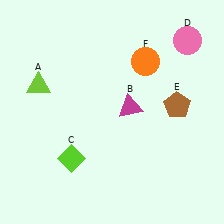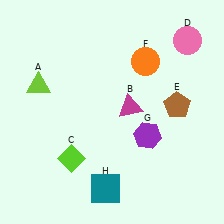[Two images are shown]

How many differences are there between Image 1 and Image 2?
There are 2 differences between the two images.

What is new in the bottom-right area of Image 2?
A purple hexagon (G) was added in the bottom-right area of Image 2.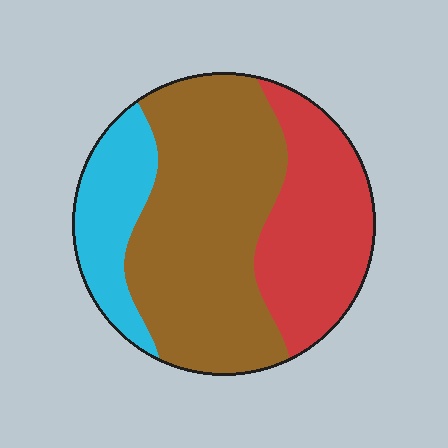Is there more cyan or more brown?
Brown.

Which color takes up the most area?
Brown, at roughly 50%.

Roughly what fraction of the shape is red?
Red covers around 30% of the shape.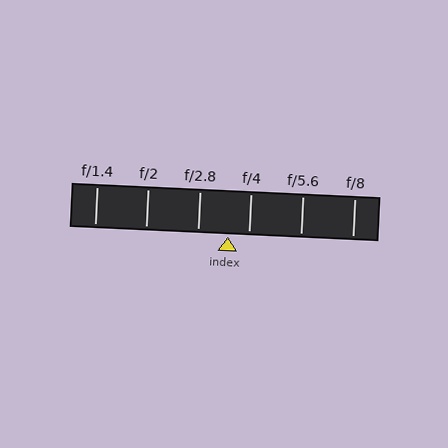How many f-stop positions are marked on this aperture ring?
There are 6 f-stop positions marked.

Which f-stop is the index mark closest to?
The index mark is closest to f/4.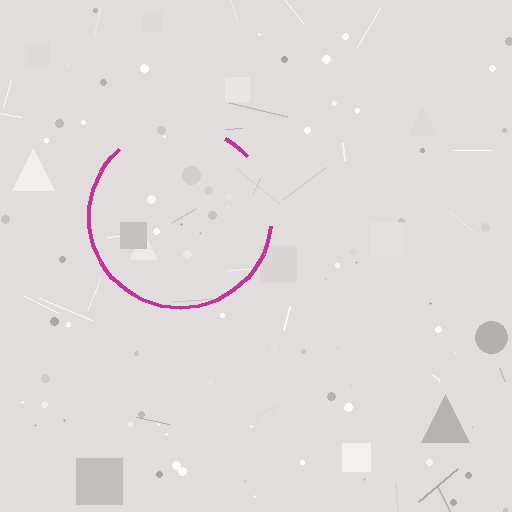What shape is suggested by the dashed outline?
The dashed outline suggests a circle.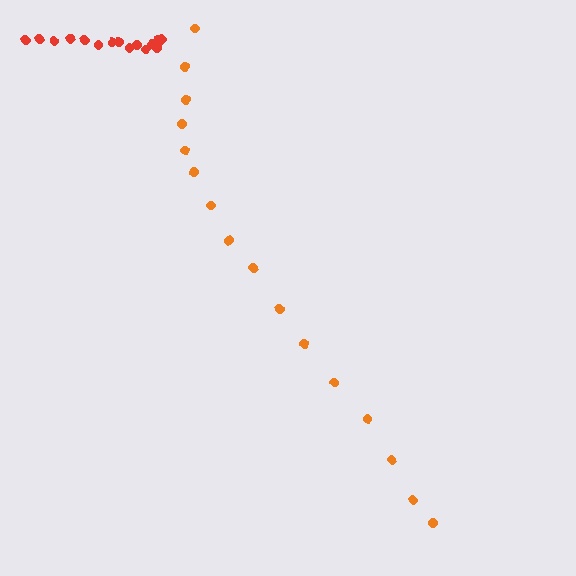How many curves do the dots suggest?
There are 2 distinct paths.